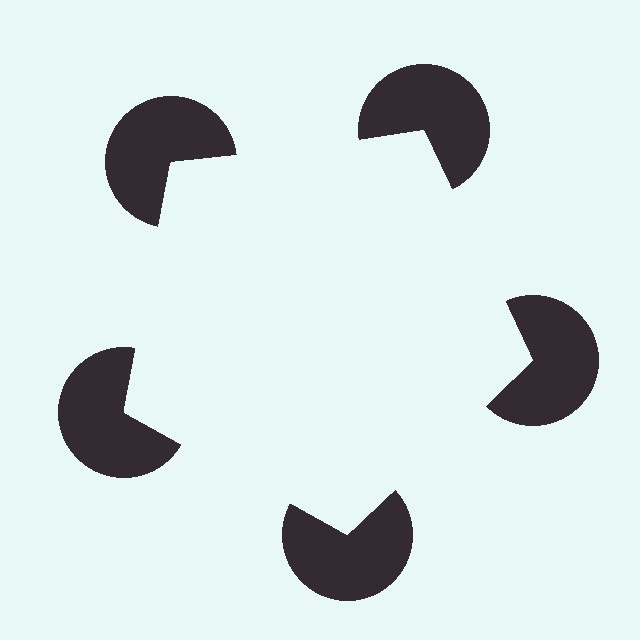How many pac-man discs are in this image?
There are 5 — one at each vertex of the illusory pentagon.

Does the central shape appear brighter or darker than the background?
It typically appears slightly brighter than the background, even though no actual brightness change is drawn.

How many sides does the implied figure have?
5 sides.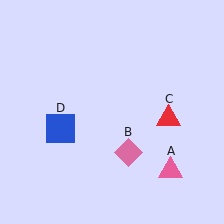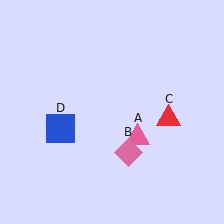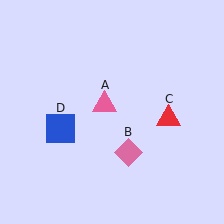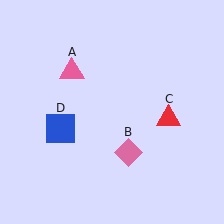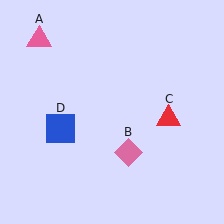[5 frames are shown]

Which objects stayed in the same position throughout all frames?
Pink diamond (object B) and red triangle (object C) and blue square (object D) remained stationary.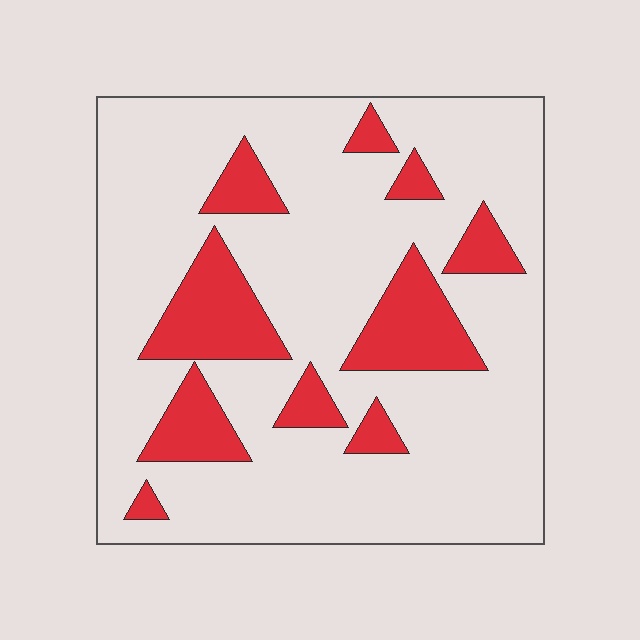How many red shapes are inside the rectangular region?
10.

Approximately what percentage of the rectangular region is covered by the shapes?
Approximately 20%.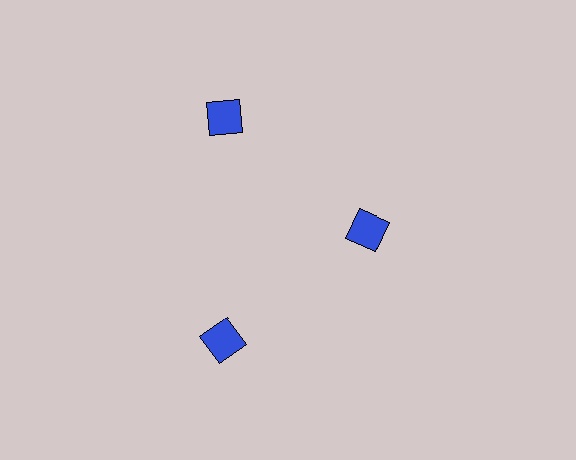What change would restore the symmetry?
The symmetry would be restored by moving it outward, back onto the ring so that all 3 squares sit at equal angles and equal distance from the center.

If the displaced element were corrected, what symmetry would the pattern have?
It would have 3-fold rotational symmetry — the pattern would map onto itself every 120 degrees.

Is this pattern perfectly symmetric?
No. The 3 blue squares are arranged in a ring, but one element near the 3 o'clock position is pulled inward toward the center, breaking the 3-fold rotational symmetry.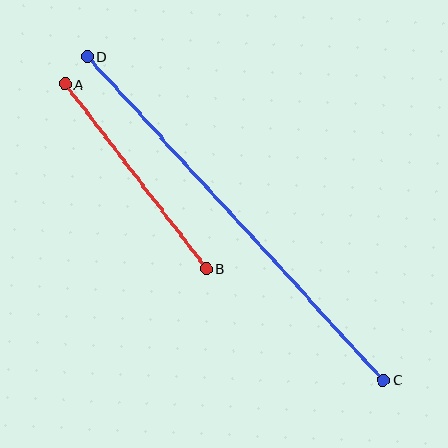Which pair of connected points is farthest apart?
Points C and D are farthest apart.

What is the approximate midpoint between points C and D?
The midpoint is at approximately (235, 218) pixels.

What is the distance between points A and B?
The distance is approximately 233 pixels.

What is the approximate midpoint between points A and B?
The midpoint is at approximately (136, 176) pixels.